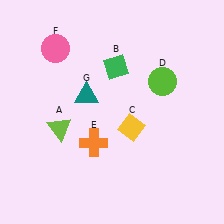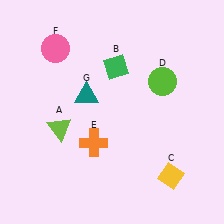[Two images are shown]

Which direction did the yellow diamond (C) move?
The yellow diamond (C) moved down.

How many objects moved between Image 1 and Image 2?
1 object moved between the two images.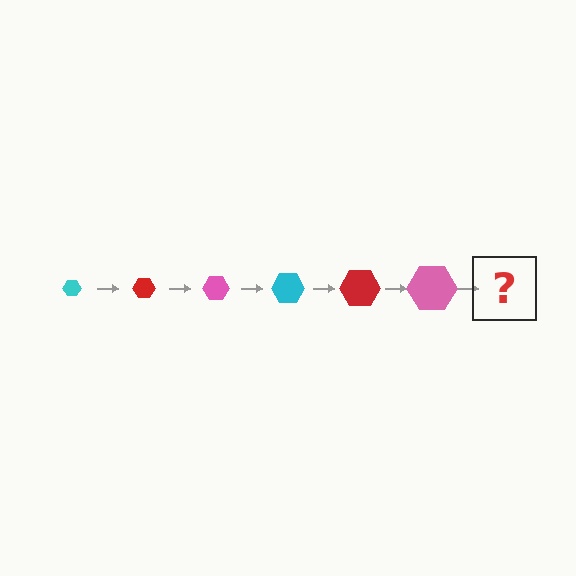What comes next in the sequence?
The next element should be a cyan hexagon, larger than the previous one.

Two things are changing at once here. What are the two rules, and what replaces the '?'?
The two rules are that the hexagon grows larger each step and the color cycles through cyan, red, and pink. The '?' should be a cyan hexagon, larger than the previous one.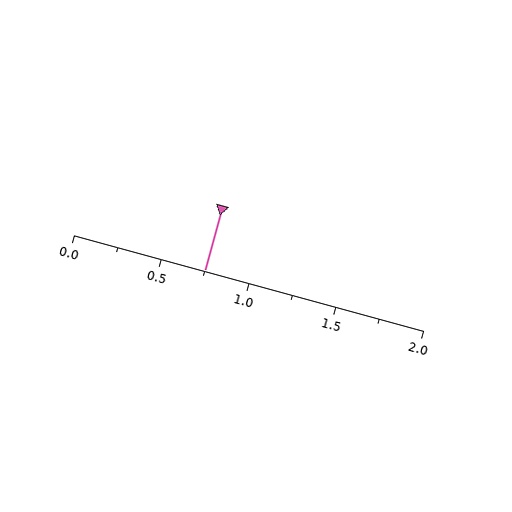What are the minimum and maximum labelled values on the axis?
The axis runs from 0.0 to 2.0.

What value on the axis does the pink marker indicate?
The marker indicates approximately 0.75.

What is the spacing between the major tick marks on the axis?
The major ticks are spaced 0.5 apart.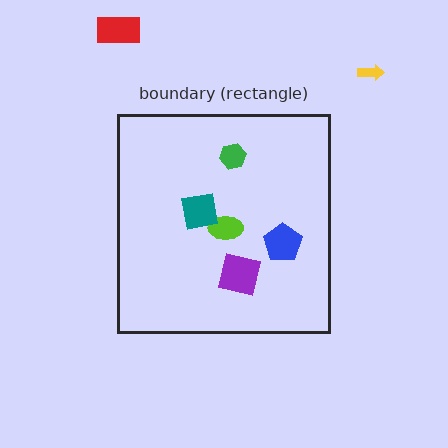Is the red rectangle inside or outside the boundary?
Outside.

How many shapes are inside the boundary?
5 inside, 2 outside.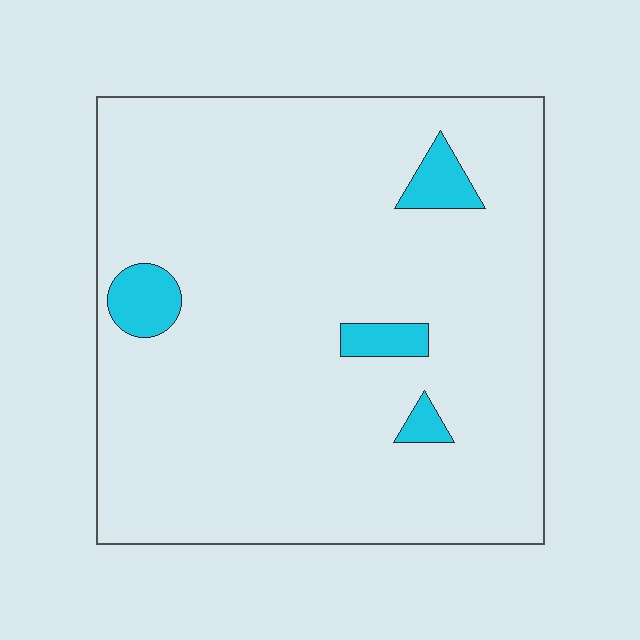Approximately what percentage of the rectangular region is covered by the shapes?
Approximately 5%.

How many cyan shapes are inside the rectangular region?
4.